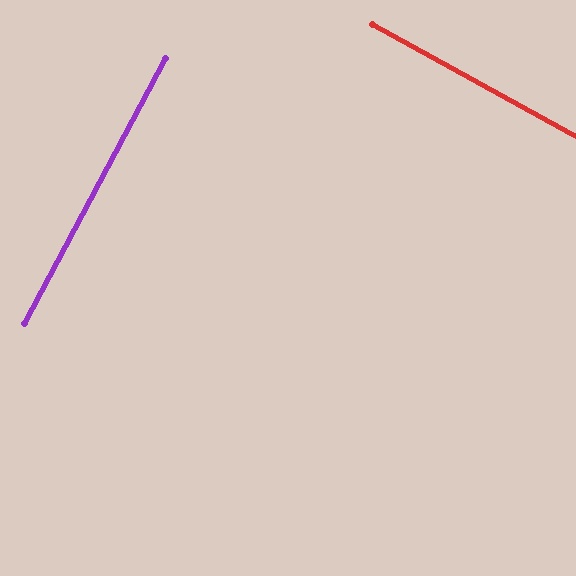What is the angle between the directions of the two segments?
Approximately 89 degrees.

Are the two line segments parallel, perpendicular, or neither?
Perpendicular — they meet at approximately 89°.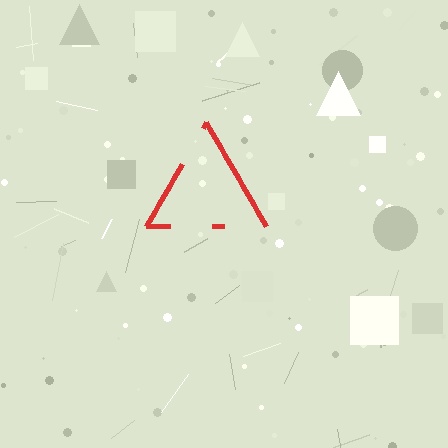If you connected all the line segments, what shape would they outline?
They would outline a triangle.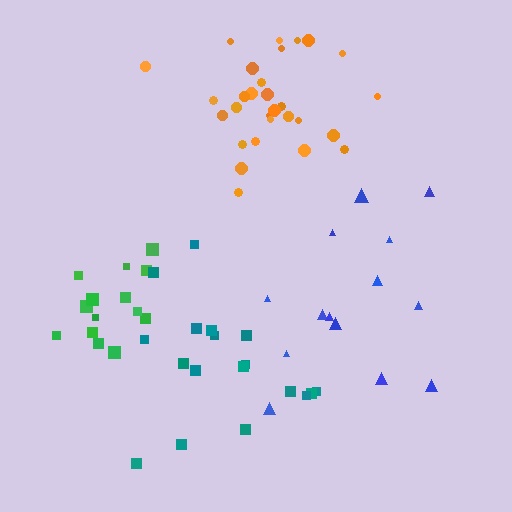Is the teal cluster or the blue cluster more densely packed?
Teal.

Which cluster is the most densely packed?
Orange.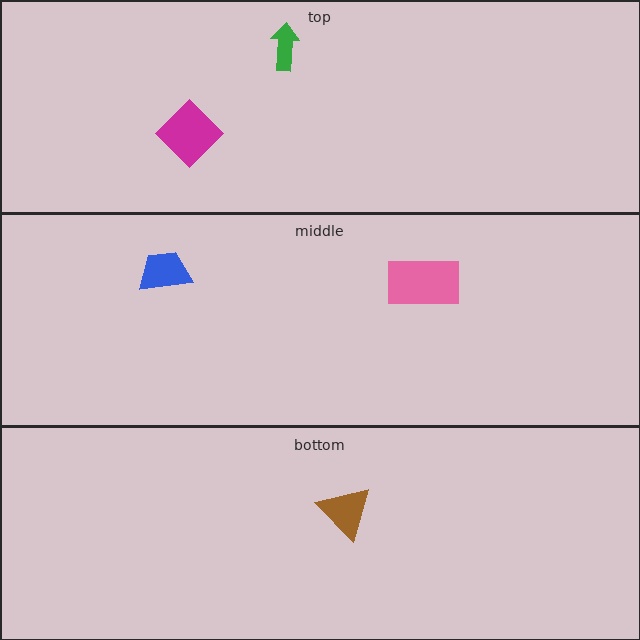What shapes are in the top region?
The magenta diamond, the green arrow.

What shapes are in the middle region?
The blue trapezoid, the pink rectangle.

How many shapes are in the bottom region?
1.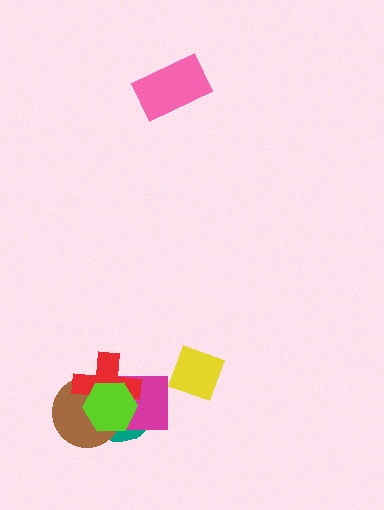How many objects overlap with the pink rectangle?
0 objects overlap with the pink rectangle.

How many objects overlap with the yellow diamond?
0 objects overlap with the yellow diamond.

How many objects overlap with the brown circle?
4 objects overlap with the brown circle.